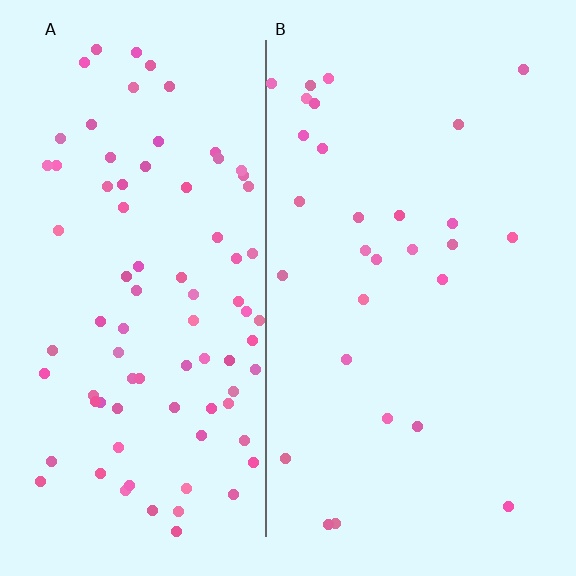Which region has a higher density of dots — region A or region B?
A (the left).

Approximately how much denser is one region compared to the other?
Approximately 3.0× — region A over region B.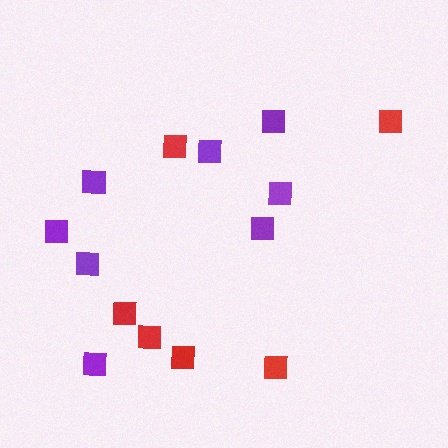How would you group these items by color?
There are 2 groups: one group of purple squares (8) and one group of red squares (6).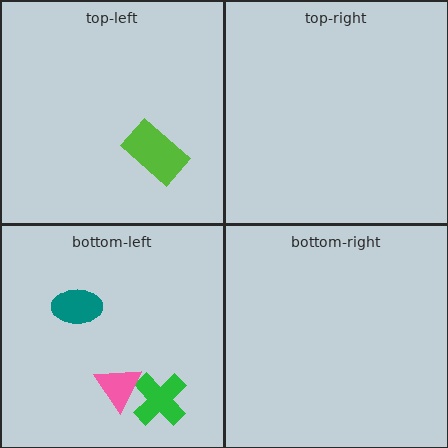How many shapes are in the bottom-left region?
3.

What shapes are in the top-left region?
The lime rectangle.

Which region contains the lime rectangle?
The top-left region.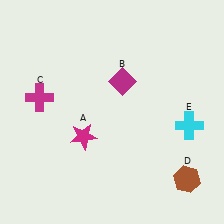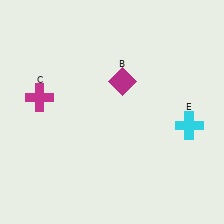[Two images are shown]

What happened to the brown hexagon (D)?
The brown hexagon (D) was removed in Image 2. It was in the bottom-right area of Image 1.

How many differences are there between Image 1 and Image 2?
There are 2 differences between the two images.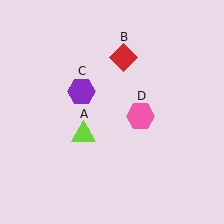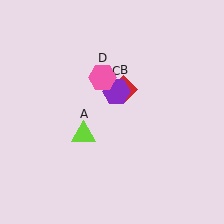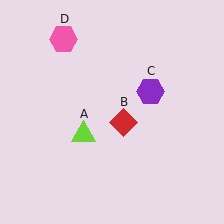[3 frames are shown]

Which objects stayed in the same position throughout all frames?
Lime triangle (object A) remained stationary.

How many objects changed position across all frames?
3 objects changed position: red diamond (object B), purple hexagon (object C), pink hexagon (object D).